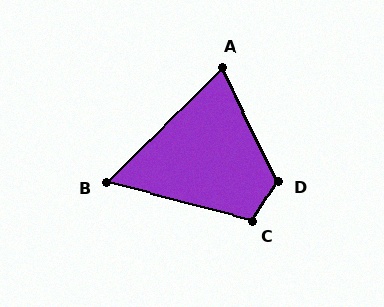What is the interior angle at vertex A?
Approximately 72 degrees (acute).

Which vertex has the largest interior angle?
D, at approximately 121 degrees.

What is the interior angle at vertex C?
Approximately 108 degrees (obtuse).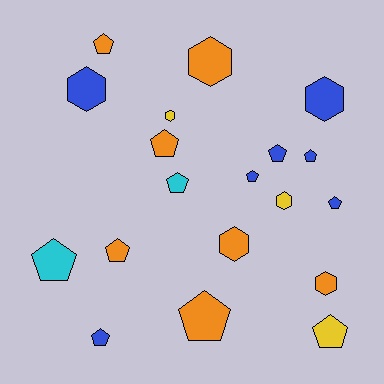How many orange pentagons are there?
There are 4 orange pentagons.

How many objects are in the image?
There are 19 objects.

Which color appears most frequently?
Orange, with 7 objects.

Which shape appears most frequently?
Pentagon, with 12 objects.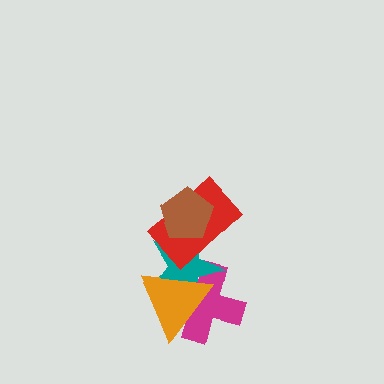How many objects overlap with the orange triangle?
2 objects overlap with the orange triangle.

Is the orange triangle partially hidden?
No, no other shape covers it.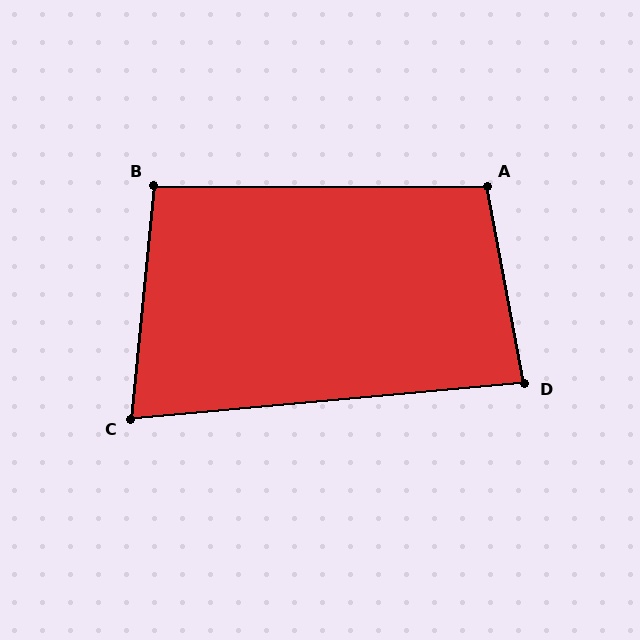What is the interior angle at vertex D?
Approximately 84 degrees (acute).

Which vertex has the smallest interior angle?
C, at approximately 79 degrees.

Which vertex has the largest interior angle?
A, at approximately 101 degrees.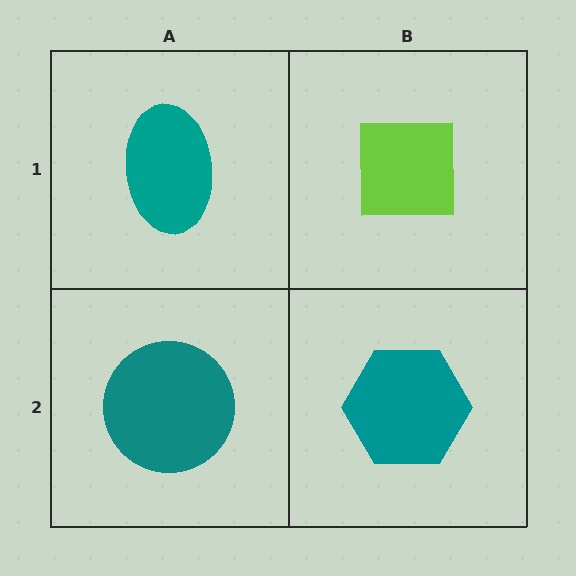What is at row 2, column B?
A teal hexagon.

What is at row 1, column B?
A lime square.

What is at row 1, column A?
A teal ellipse.